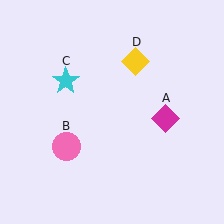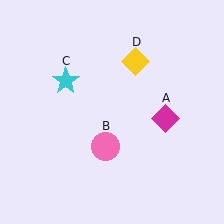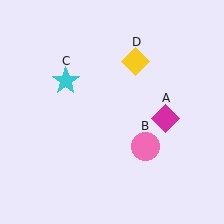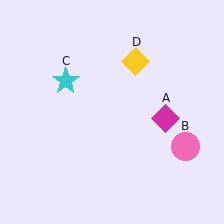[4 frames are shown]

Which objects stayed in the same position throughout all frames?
Magenta diamond (object A) and cyan star (object C) and yellow diamond (object D) remained stationary.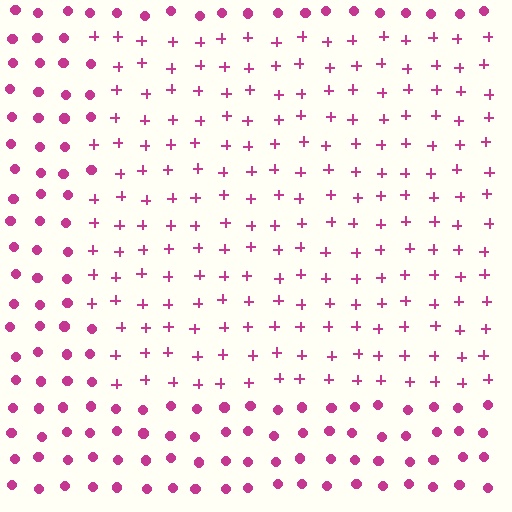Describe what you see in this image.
The image is filled with small magenta elements arranged in a uniform grid. A rectangle-shaped region contains plus signs, while the surrounding area contains circles. The boundary is defined purely by the change in element shape.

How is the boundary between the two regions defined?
The boundary is defined by a change in element shape: plus signs inside vs. circles outside. All elements share the same color and spacing.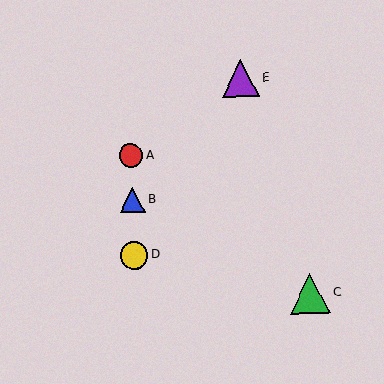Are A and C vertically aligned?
No, A is at x≈131 and C is at x≈310.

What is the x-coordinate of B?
Object B is at x≈132.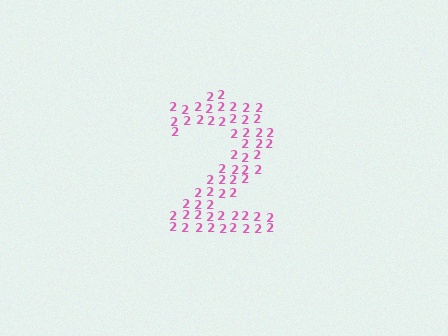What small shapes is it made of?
It is made of small digit 2's.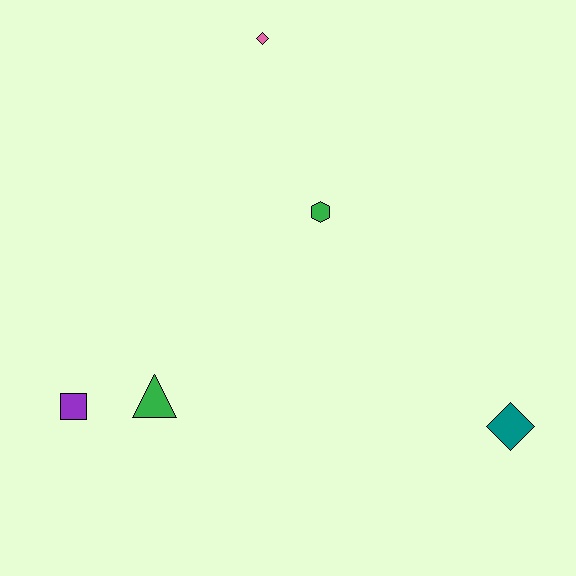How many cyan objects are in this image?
There are no cyan objects.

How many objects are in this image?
There are 5 objects.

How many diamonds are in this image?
There are 2 diamonds.